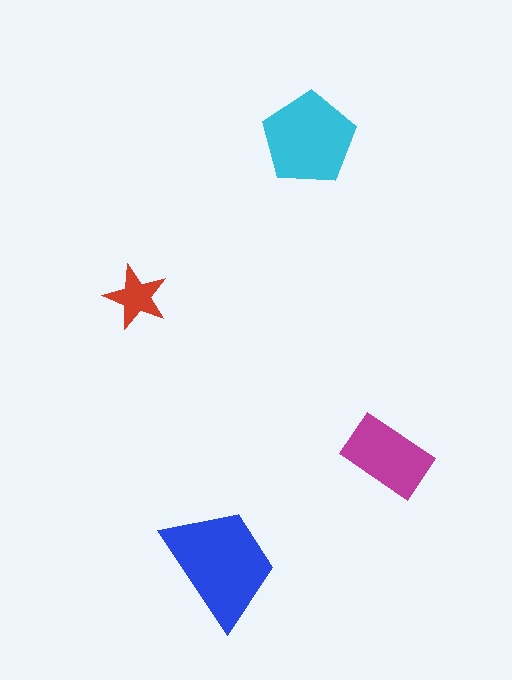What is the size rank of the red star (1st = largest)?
4th.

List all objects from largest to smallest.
The blue trapezoid, the cyan pentagon, the magenta rectangle, the red star.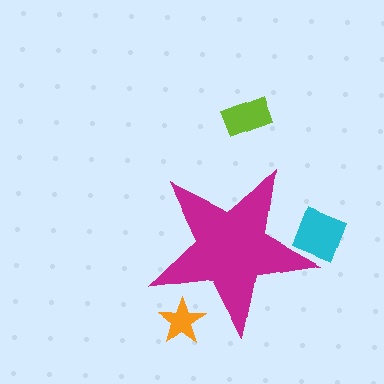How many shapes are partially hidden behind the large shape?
2 shapes are partially hidden.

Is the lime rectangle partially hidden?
No, the lime rectangle is fully visible.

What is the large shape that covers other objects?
A magenta star.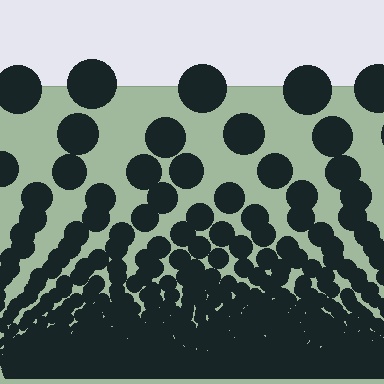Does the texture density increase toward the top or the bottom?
Density increases toward the bottom.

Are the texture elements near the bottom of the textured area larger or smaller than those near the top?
Smaller. The gradient is inverted — elements near the bottom are smaller and denser.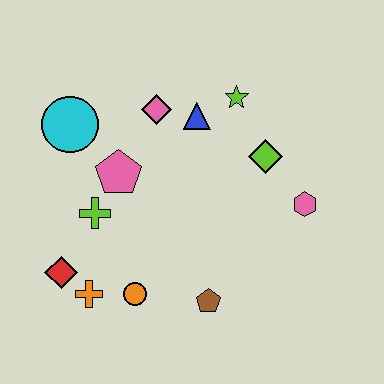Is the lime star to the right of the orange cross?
Yes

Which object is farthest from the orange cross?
The lime star is farthest from the orange cross.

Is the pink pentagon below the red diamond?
No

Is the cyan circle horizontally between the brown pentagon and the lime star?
No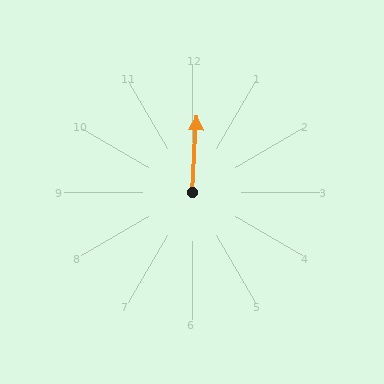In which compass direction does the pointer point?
North.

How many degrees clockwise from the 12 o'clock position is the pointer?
Approximately 4 degrees.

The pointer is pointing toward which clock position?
Roughly 12 o'clock.